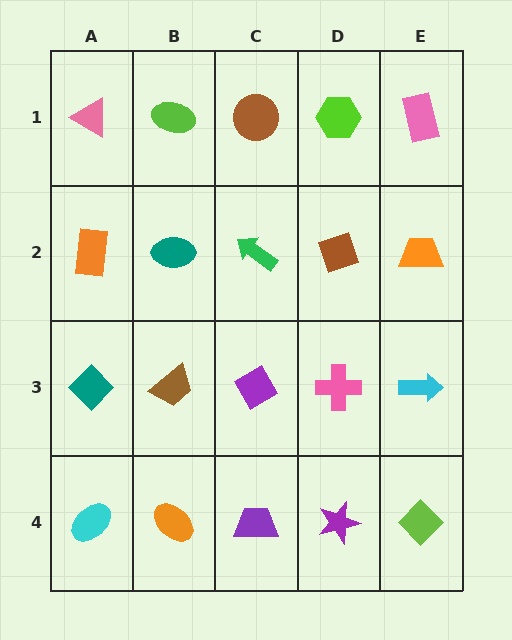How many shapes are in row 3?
5 shapes.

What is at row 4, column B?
An orange ellipse.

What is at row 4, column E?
A lime diamond.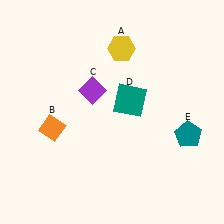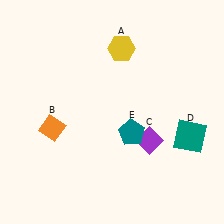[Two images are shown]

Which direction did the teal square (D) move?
The teal square (D) moved right.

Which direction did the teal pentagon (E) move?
The teal pentagon (E) moved left.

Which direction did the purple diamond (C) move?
The purple diamond (C) moved right.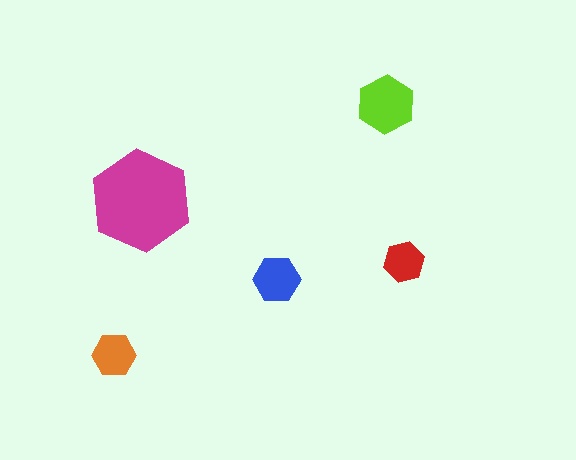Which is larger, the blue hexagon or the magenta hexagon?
The magenta one.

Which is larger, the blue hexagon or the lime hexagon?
The lime one.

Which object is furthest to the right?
The red hexagon is rightmost.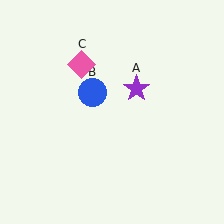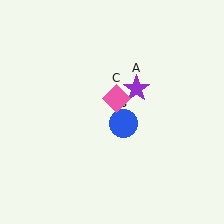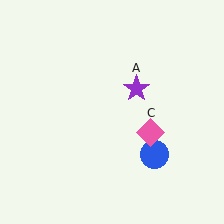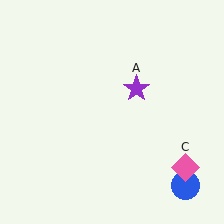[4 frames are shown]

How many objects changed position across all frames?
2 objects changed position: blue circle (object B), pink diamond (object C).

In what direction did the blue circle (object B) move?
The blue circle (object B) moved down and to the right.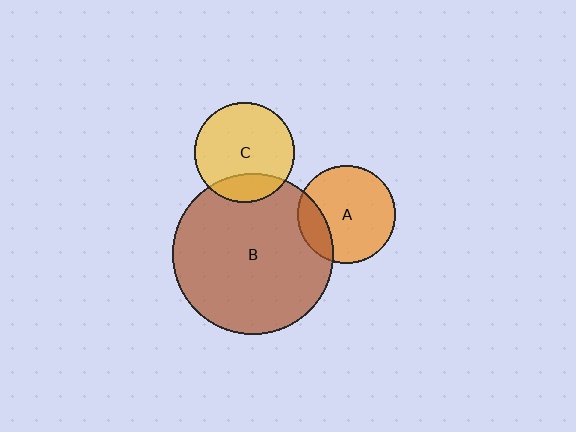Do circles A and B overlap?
Yes.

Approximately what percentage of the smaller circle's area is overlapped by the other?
Approximately 20%.